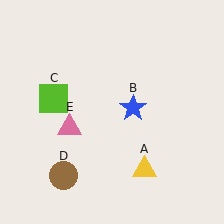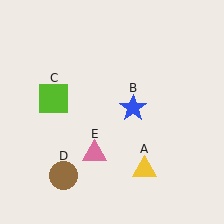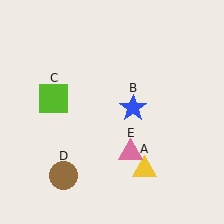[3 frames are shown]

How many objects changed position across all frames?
1 object changed position: pink triangle (object E).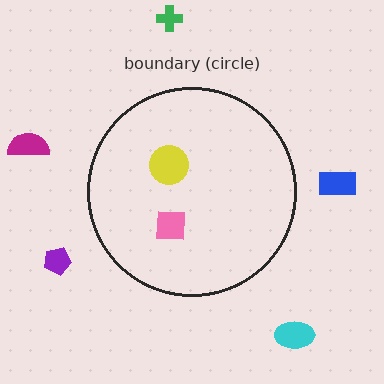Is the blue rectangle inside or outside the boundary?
Outside.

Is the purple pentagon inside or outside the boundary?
Outside.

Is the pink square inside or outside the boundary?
Inside.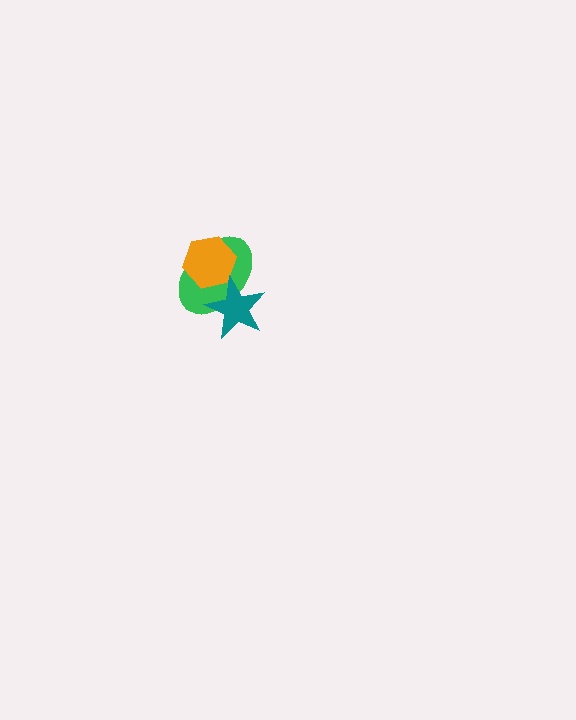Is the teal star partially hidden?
No, no other shape covers it.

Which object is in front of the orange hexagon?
The teal star is in front of the orange hexagon.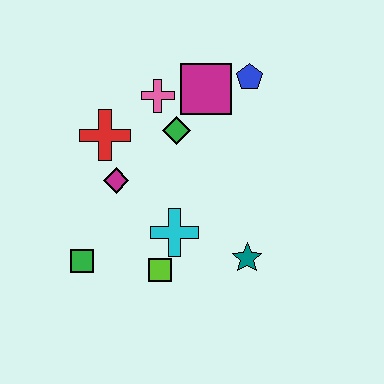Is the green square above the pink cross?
No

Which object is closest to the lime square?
The cyan cross is closest to the lime square.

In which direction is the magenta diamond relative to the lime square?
The magenta diamond is above the lime square.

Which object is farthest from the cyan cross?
The blue pentagon is farthest from the cyan cross.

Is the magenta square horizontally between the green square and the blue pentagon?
Yes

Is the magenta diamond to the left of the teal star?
Yes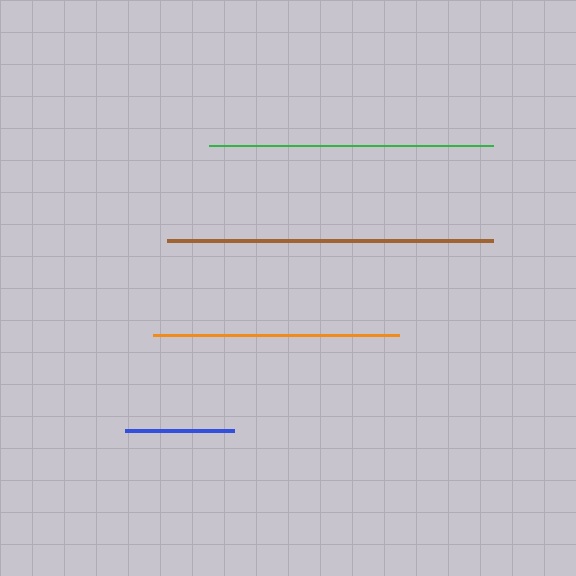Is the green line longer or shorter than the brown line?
The brown line is longer than the green line.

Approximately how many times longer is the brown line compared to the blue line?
The brown line is approximately 3.0 times the length of the blue line.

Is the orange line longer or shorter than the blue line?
The orange line is longer than the blue line.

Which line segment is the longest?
The brown line is the longest at approximately 326 pixels.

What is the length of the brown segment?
The brown segment is approximately 326 pixels long.